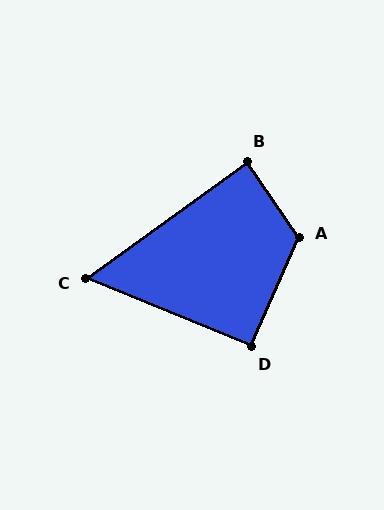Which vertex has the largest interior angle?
A, at approximately 122 degrees.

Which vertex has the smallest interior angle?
C, at approximately 58 degrees.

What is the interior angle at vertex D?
Approximately 92 degrees (approximately right).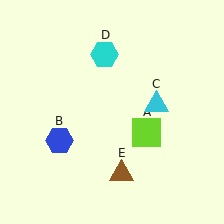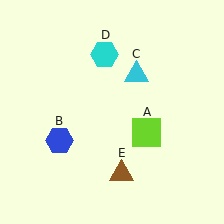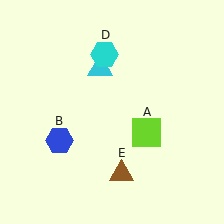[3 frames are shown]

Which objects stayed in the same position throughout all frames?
Lime square (object A) and blue hexagon (object B) and cyan hexagon (object D) and brown triangle (object E) remained stationary.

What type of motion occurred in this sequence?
The cyan triangle (object C) rotated counterclockwise around the center of the scene.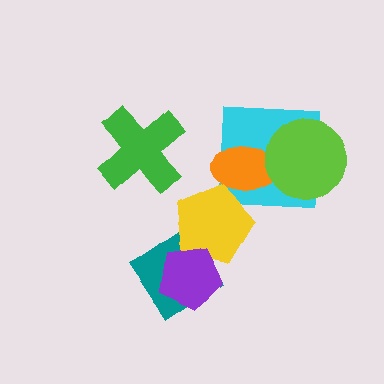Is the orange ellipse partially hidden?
Yes, it is partially covered by another shape.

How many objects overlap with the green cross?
0 objects overlap with the green cross.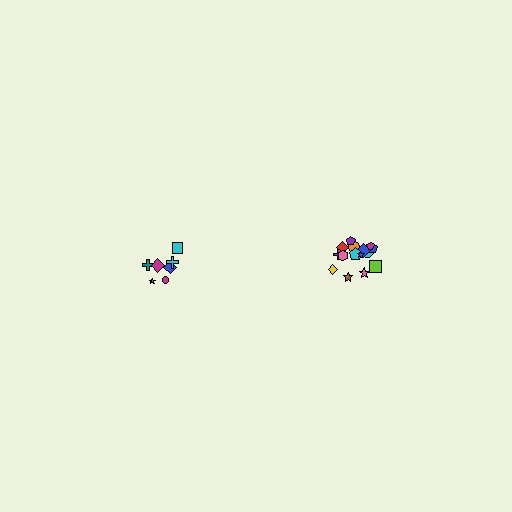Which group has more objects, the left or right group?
The right group.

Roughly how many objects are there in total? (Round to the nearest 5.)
Roughly 20 objects in total.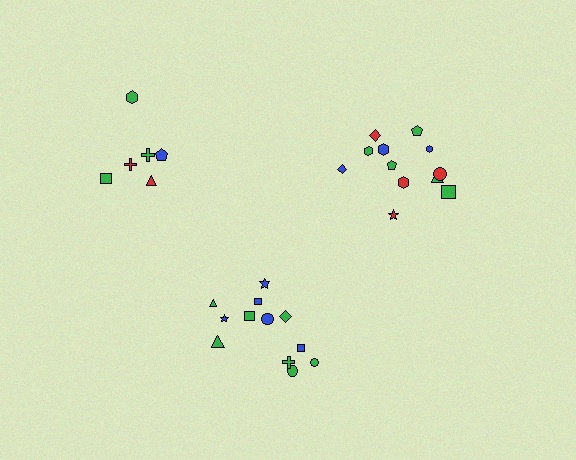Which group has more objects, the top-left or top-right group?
The top-right group.